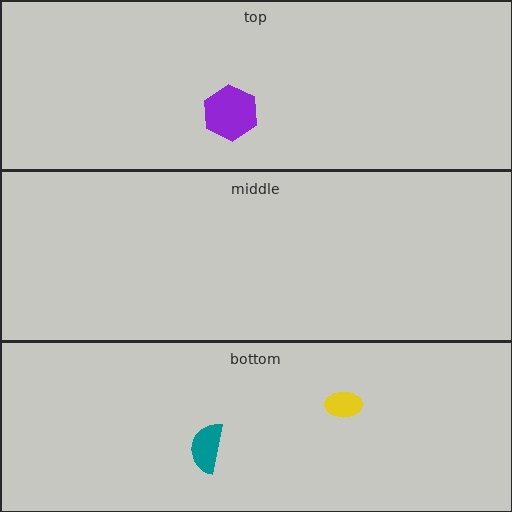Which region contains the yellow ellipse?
The bottom region.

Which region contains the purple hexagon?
The top region.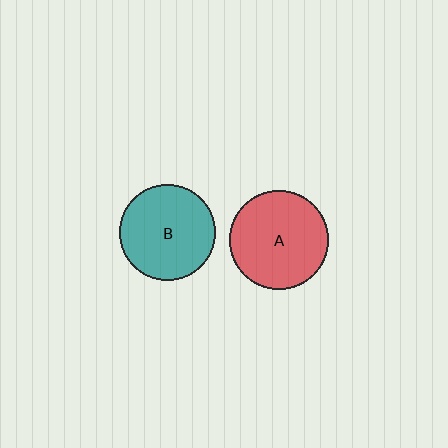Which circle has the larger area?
Circle A (red).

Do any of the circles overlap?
No, none of the circles overlap.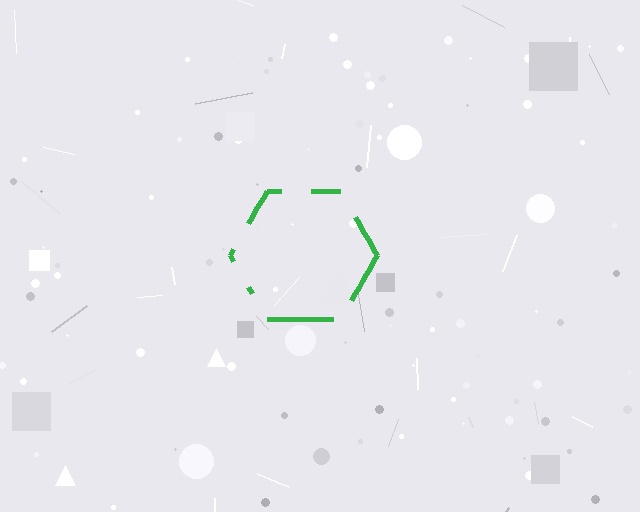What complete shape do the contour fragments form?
The contour fragments form a hexagon.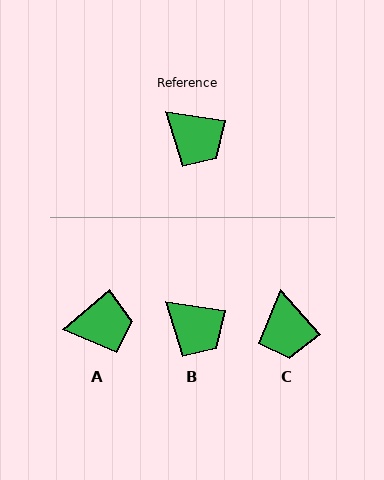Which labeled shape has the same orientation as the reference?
B.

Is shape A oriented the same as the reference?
No, it is off by about 50 degrees.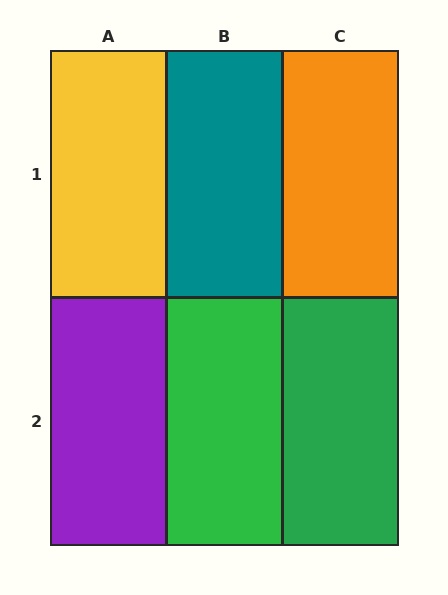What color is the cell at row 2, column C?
Green.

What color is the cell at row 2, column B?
Green.